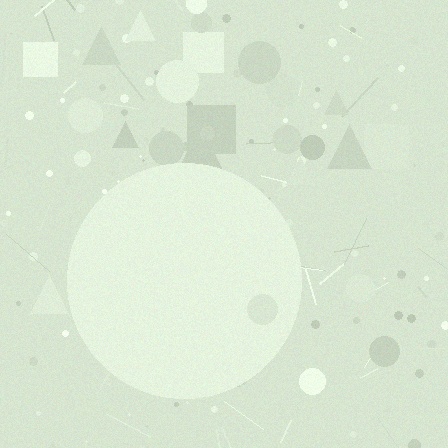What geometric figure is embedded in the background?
A circle is embedded in the background.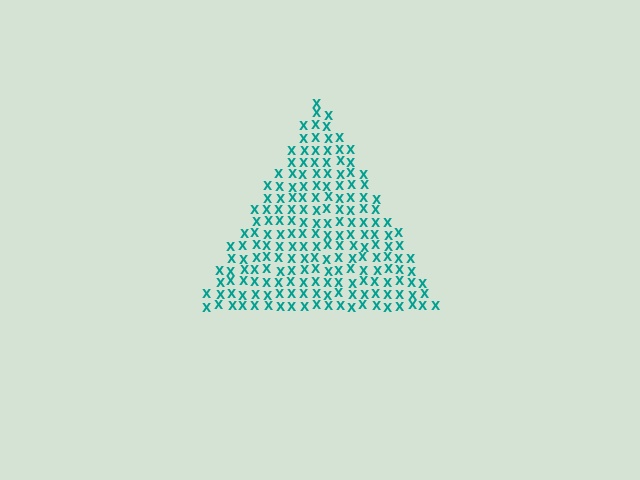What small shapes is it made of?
It is made of small letter X's.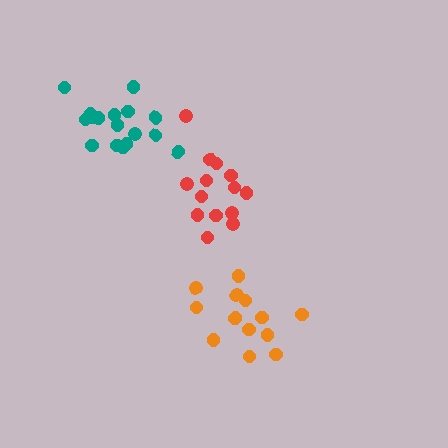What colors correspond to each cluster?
The clusters are colored: red, teal, orange.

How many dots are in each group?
Group 1: 14 dots, Group 2: 17 dots, Group 3: 14 dots (45 total).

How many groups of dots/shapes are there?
There are 3 groups.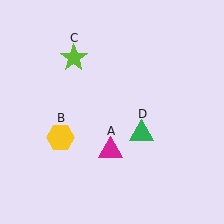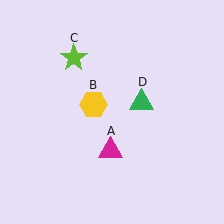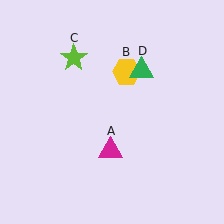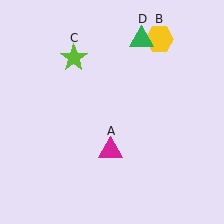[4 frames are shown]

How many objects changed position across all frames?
2 objects changed position: yellow hexagon (object B), green triangle (object D).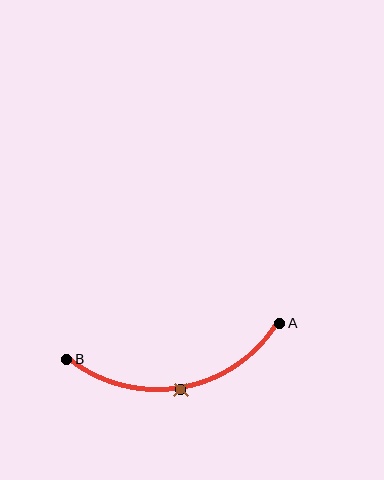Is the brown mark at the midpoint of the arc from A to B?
Yes. The brown mark lies on the arc at equal arc-length from both A and B — it is the arc midpoint.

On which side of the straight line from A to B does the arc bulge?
The arc bulges below the straight line connecting A and B.